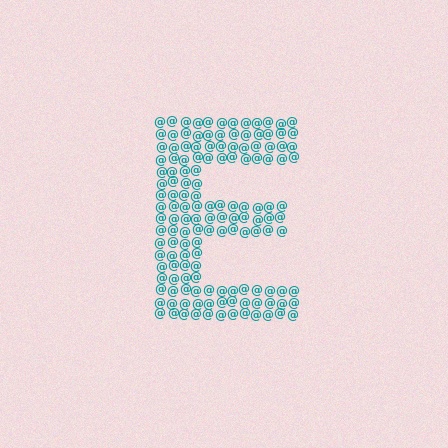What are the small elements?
The small elements are at signs.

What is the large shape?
The large shape is the letter E.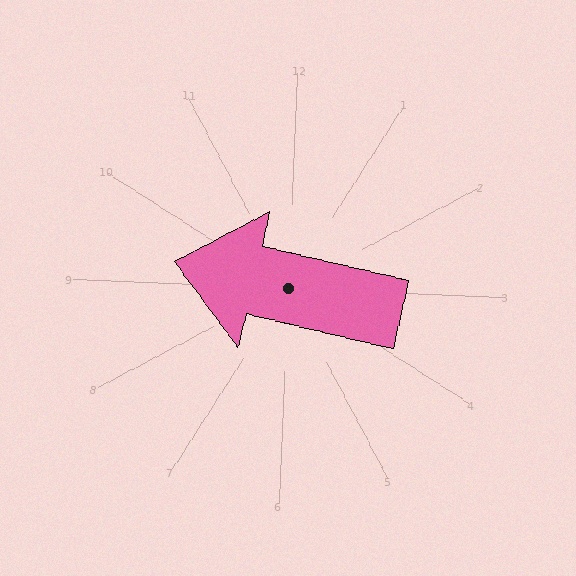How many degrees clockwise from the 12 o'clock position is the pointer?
Approximately 281 degrees.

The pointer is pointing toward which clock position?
Roughly 9 o'clock.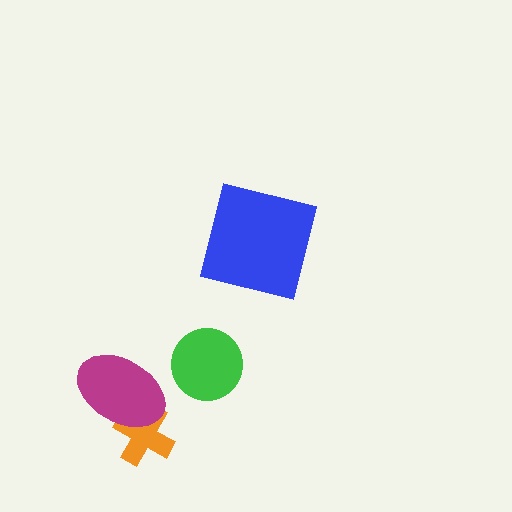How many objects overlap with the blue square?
0 objects overlap with the blue square.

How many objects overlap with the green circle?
0 objects overlap with the green circle.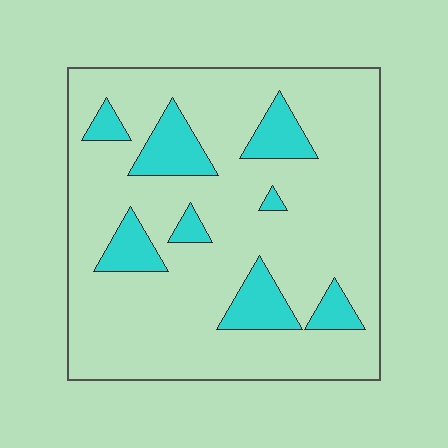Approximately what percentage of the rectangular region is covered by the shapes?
Approximately 15%.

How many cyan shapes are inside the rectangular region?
8.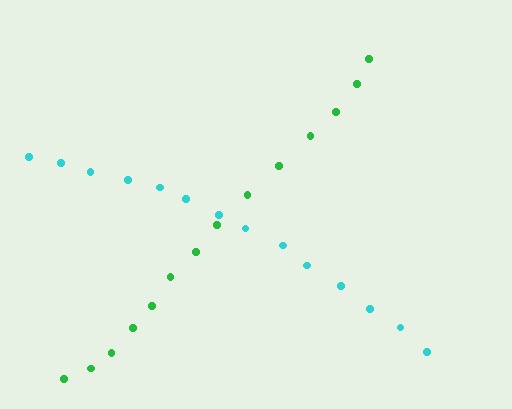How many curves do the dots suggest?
There are 2 distinct paths.